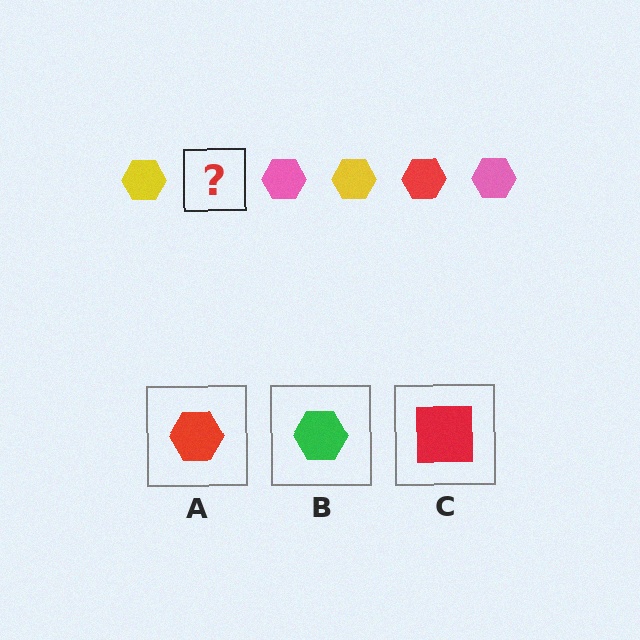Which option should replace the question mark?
Option A.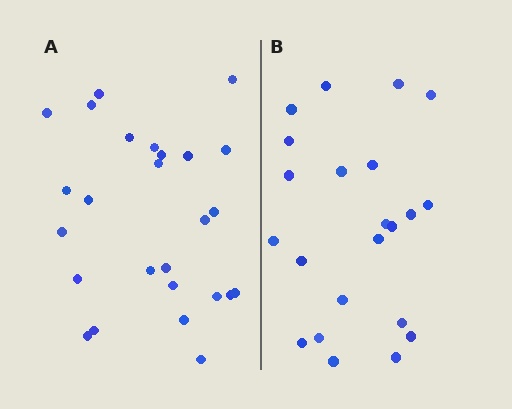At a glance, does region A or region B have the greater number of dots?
Region A (the left region) has more dots.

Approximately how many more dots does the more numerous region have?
Region A has about 4 more dots than region B.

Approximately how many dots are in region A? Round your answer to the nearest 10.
About 30 dots. (The exact count is 26, which rounds to 30.)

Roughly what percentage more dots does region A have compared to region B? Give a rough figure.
About 20% more.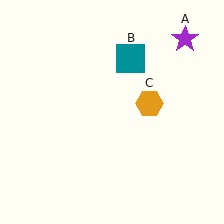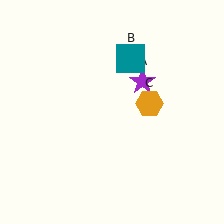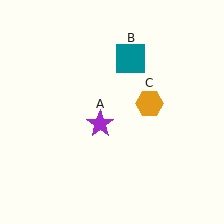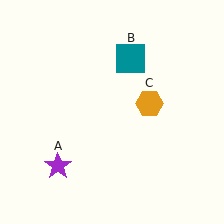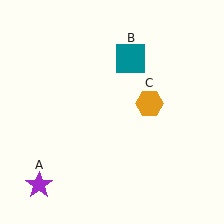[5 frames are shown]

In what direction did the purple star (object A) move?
The purple star (object A) moved down and to the left.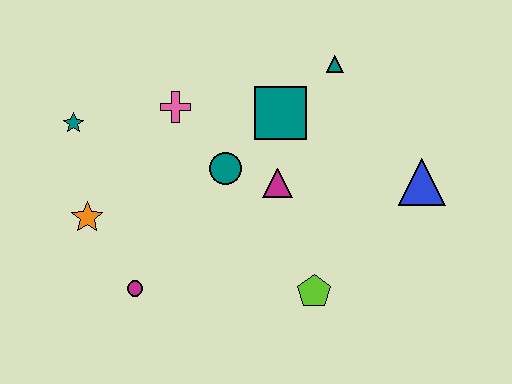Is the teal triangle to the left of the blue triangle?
Yes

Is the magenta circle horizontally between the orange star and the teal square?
Yes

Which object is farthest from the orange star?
The blue triangle is farthest from the orange star.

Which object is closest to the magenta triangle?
The teal circle is closest to the magenta triangle.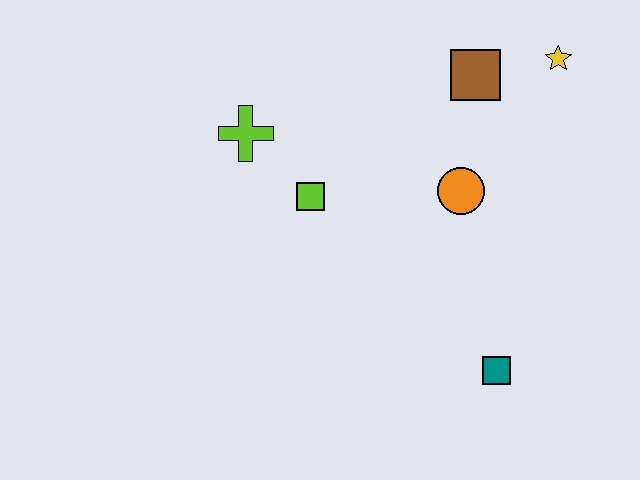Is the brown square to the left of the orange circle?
No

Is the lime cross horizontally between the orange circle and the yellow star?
No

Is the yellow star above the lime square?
Yes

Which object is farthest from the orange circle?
The lime cross is farthest from the orange circle.